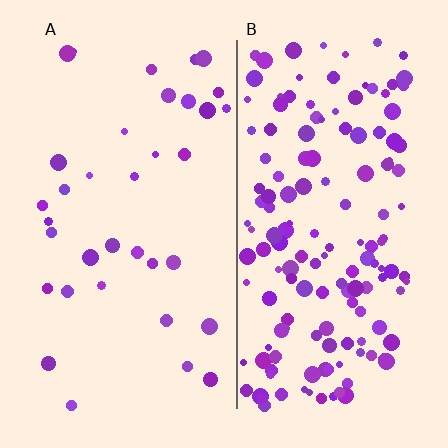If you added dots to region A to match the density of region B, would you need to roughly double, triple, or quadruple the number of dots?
Approximately quadruple.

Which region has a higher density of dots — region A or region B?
B (the right).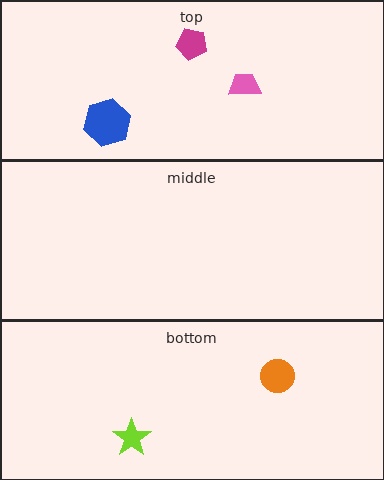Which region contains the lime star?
The bottom region.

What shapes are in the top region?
The blue hexagon, the pink trapezoid, the magenta pentagon.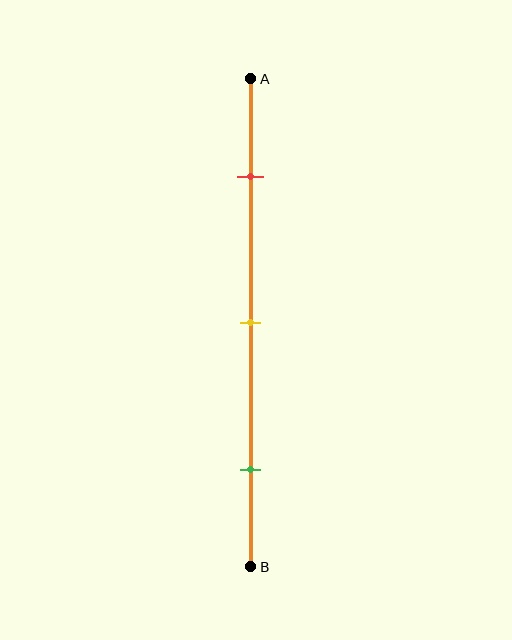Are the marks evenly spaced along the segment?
Yes, the marks are approximately evenly spaced.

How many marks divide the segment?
There are 3 marks dividing the segment.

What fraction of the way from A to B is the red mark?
The red mark is approximately 20% (0.2) of the way from A to B.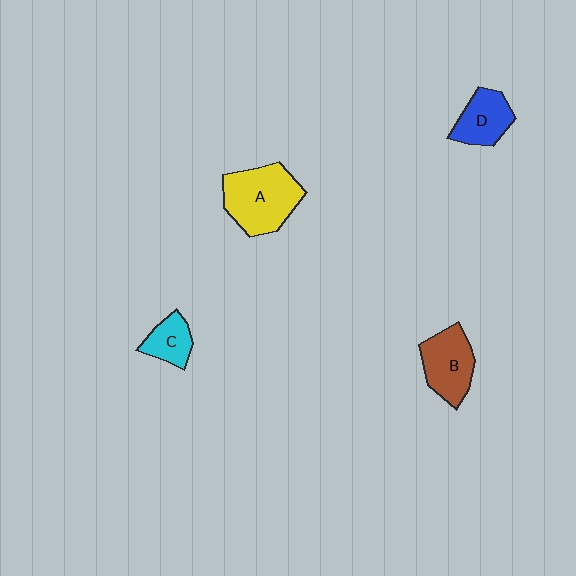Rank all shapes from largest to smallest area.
From largest to smallest: A (yellow), B (brown), D (blue), C (cyan).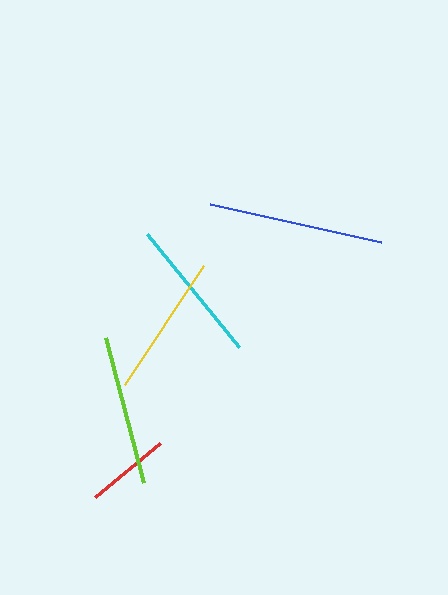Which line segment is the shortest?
The red line is the shortest at approximately 85 pixels.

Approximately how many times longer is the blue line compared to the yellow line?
The blue line is approximately 1.2 times the length of the yellow line.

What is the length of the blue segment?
The blue segment is approximately 175 pixels long.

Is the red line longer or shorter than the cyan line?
The cyan line is longer than the red line.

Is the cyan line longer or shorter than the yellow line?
The cyan line is longer than the yellow line.